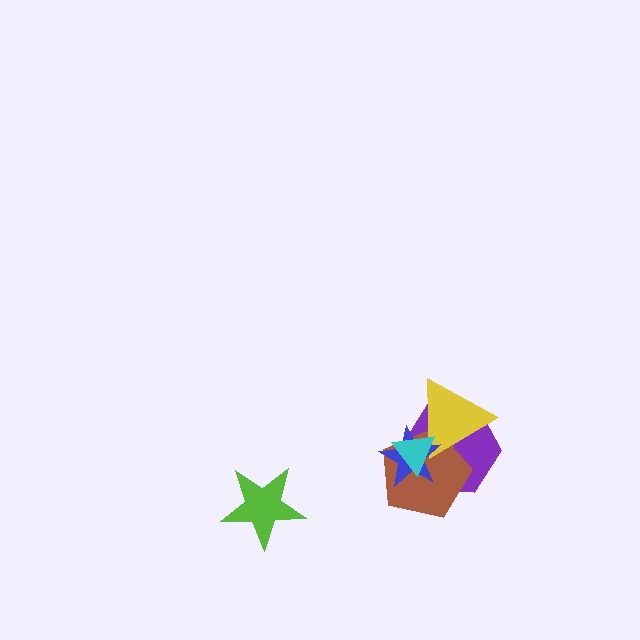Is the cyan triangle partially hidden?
No, no other shape covers it.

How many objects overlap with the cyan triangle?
4 objects overlap with the cyan triangle.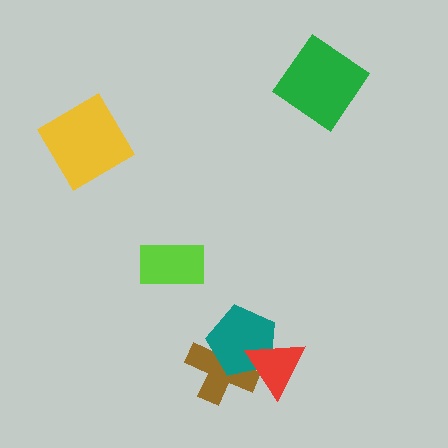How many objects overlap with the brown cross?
2 objects overlap with the brown cross.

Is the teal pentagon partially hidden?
Yes, it is partially covered by another shape.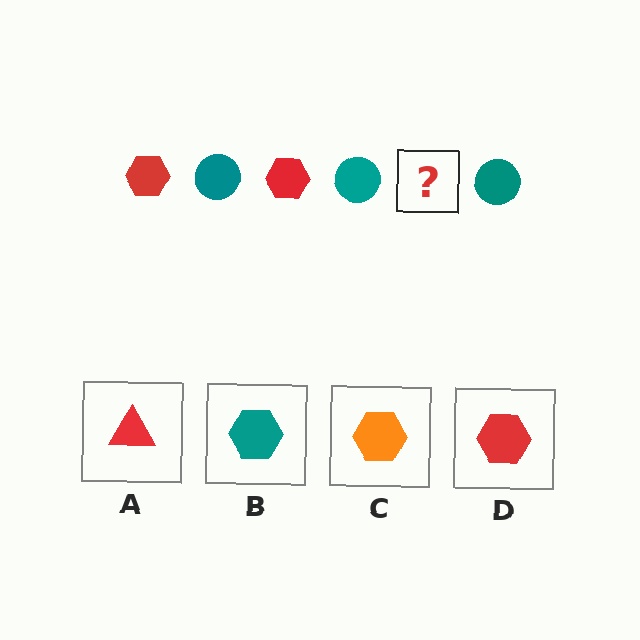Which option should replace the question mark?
Option D.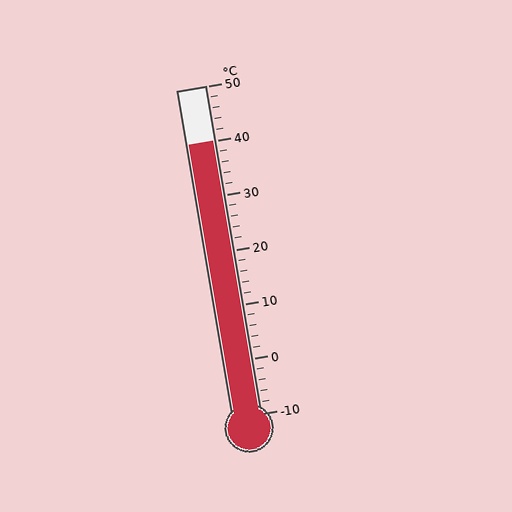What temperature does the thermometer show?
The thermometer shows approximately 40°C.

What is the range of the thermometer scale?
The thermometer scale ranges from -10°C to 50°C.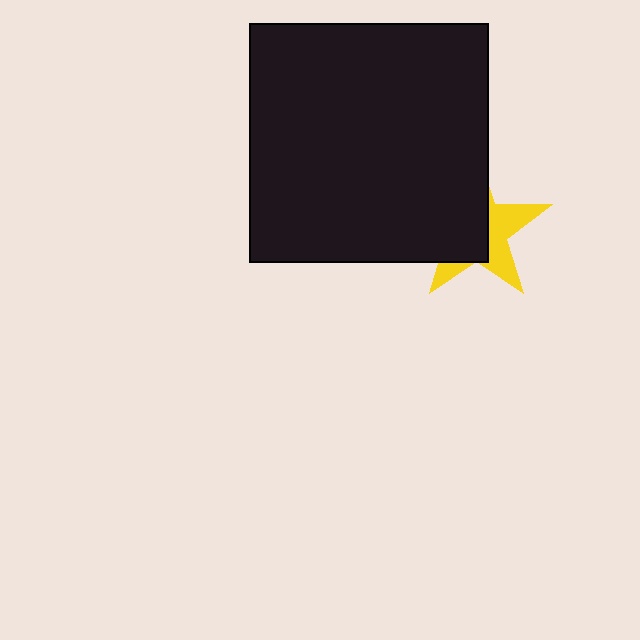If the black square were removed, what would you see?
You would see the complete yellow star.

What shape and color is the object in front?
The object in front is a black square.